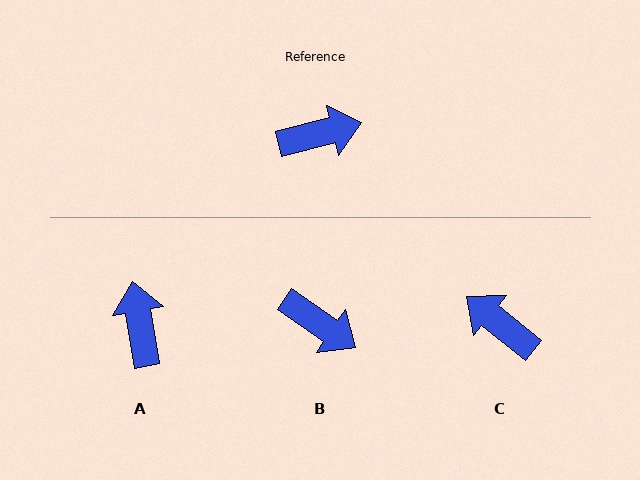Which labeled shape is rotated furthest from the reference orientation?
C, about 126 degrees away.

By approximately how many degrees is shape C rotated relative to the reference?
Approximately 126 degrees counter-clockwise.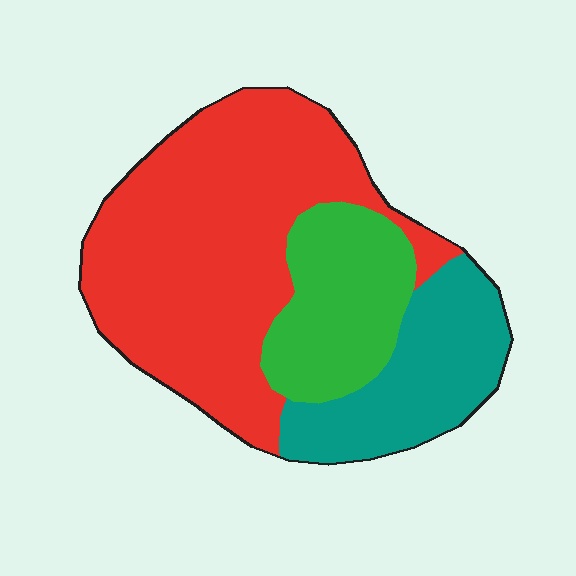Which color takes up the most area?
Red, at roughly 55%.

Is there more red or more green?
Red.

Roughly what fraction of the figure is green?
Green takes up about one fifth (1/5) of the figure.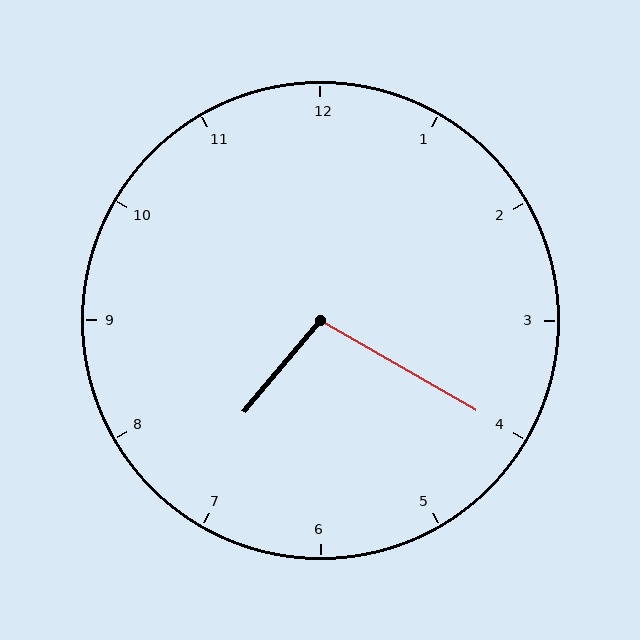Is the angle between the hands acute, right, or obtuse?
It is obtuse.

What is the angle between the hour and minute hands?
Approximately 100 degrees.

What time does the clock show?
7:20.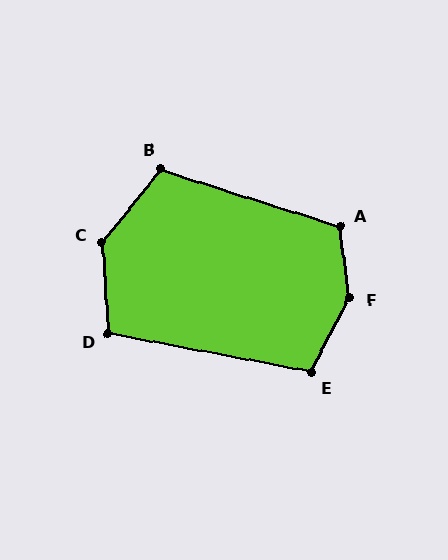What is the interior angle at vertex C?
Approximately 138 degrees (obtuse).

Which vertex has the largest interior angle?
F, at approximately 144 degrees.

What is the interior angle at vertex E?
Approximately 106 degrees (obtuse).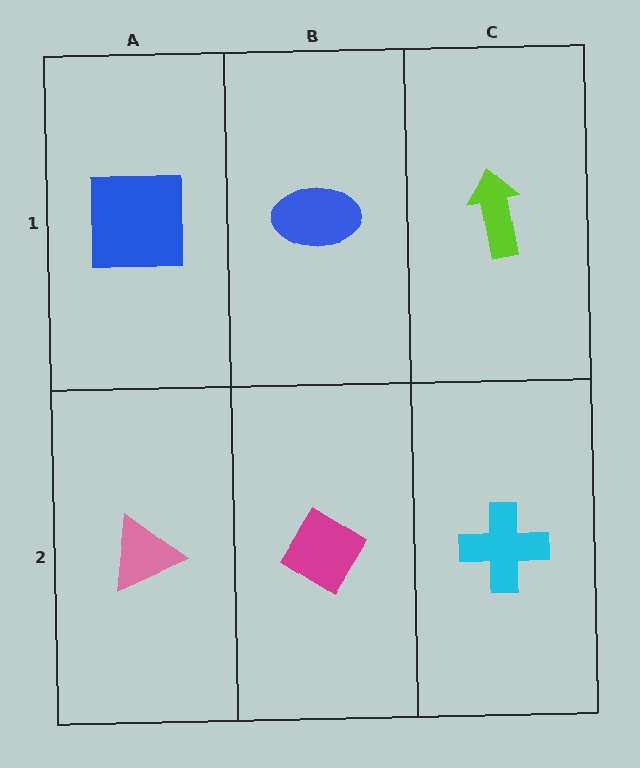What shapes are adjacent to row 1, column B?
A magenta diamond (row 2, column B), a blue square (row 1, column A), a lime arrow (row 1, column C).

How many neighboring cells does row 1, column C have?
2.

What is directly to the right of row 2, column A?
A magenta diamond.